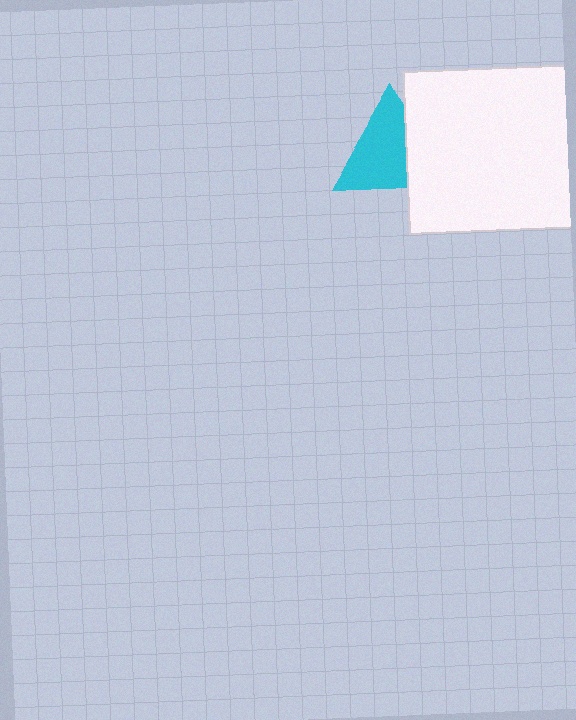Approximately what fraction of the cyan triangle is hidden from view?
Roughly 31% of the cyan triangle is hidden behind the white square.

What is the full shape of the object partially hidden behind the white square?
The partially hidden object is a cyan triangle.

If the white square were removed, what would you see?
You would see the complete cyan triangle.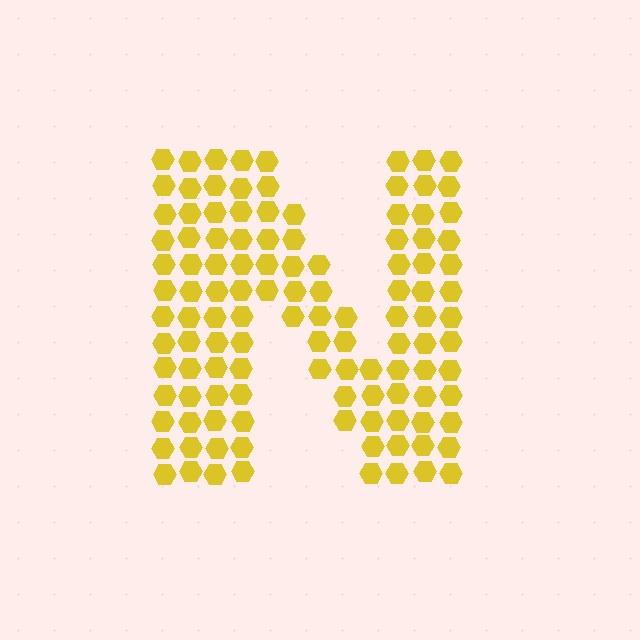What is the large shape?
The large shape is the letter N.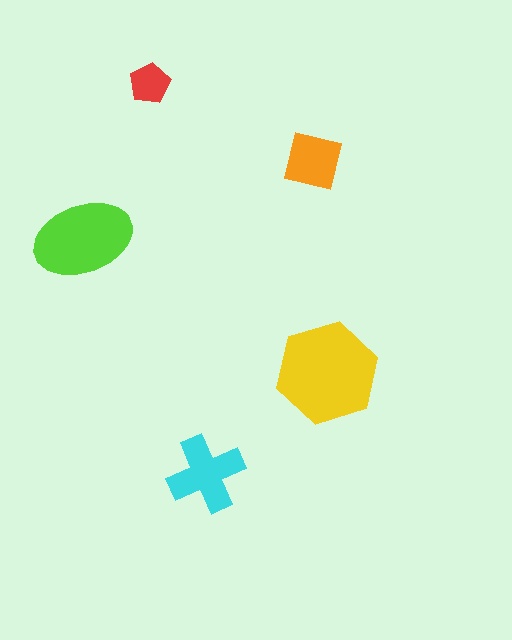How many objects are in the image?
There are 5 objects in the image.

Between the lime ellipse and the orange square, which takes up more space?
The lime ellipse.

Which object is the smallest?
The red pentagon.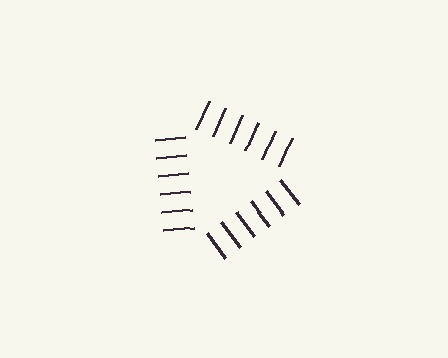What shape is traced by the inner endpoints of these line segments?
An illusory triangle — the line segments terminate on its edges but no continuous stroke is drawn.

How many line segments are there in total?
18 — 6 along each of the 3 edges.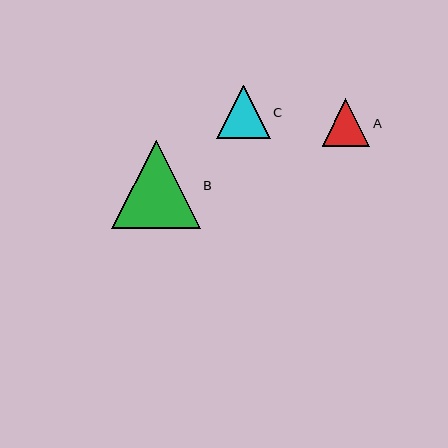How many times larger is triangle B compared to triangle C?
Triangle B is approximately 1.7 times the size of triangle C.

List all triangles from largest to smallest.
From largest to smallest: B, C, A.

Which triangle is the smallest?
Triangle A is the smallest with a size of approximately 48 pixels.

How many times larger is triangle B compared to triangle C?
Triangle B is approximately 1.7 times the size of triangle C.